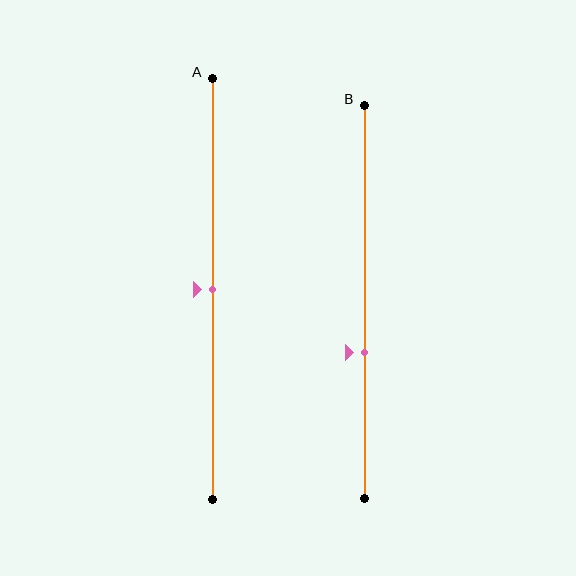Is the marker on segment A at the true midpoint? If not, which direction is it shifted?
Yes, the marker on segment A is at the true midpoint.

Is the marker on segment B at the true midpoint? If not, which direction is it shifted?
No, the marker on segment B is shifted downward by about 13% of the segment length.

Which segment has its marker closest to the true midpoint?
Segment A has its marker closest to the true midpoint.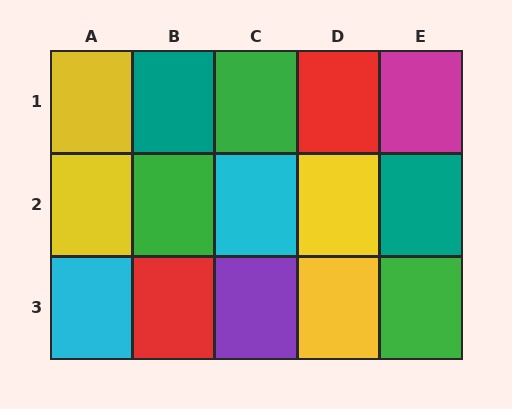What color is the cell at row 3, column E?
Green.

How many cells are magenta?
1 cell is magenta.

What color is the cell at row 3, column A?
Cyan.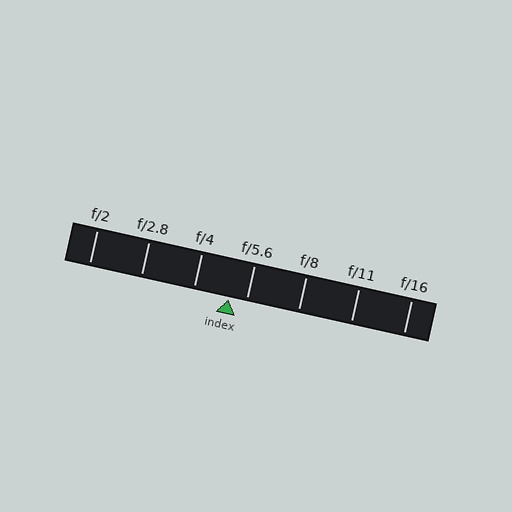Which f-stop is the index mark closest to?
The index mark is closest to f/5.6.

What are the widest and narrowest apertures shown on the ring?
The widest aperture shown is f/2 and the narrowest is f/16.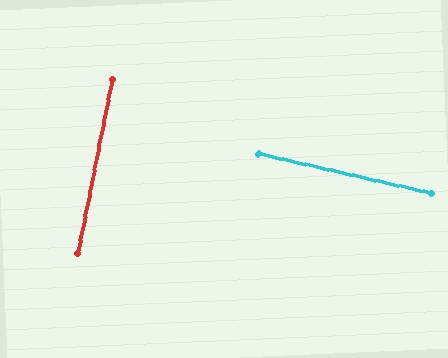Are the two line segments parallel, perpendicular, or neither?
Perpendicular — they meet at approximately 88°.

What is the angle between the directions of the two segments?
Approximately 88 degrees.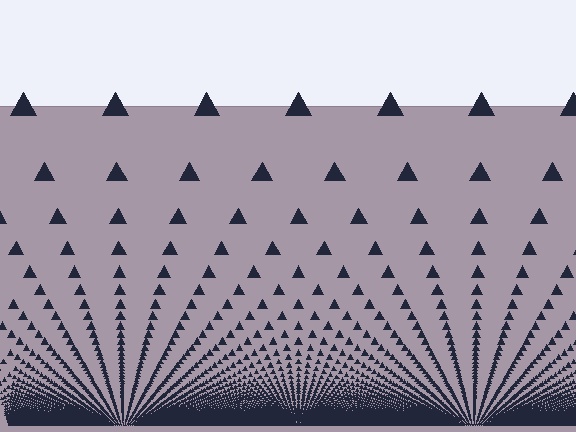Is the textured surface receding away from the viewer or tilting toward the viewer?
The surface appears to tilt toward the viewer. Texture elements get larger and sparser toward the top.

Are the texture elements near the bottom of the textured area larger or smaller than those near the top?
Smaller. The gradient is inverted — elements near the bottom are smaller and denser.